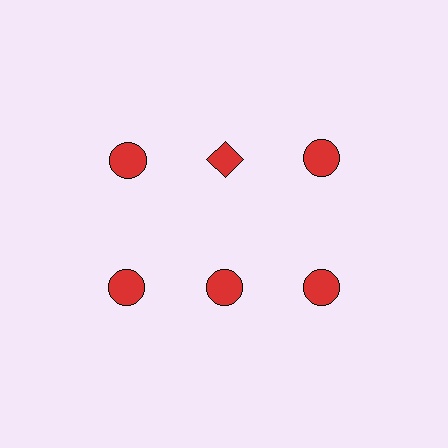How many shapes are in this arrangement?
There are 6 shapes arranged in a grid pattern.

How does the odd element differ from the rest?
It has a different shape: diamond instead of circle.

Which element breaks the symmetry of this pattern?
The red diamond in the top row, second from left column breaks the symmetry. All other shapes are red circles.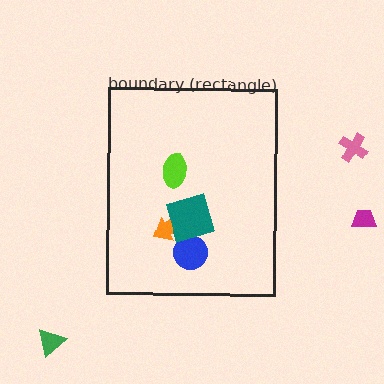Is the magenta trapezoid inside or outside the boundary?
Outside.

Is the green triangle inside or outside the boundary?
Outside.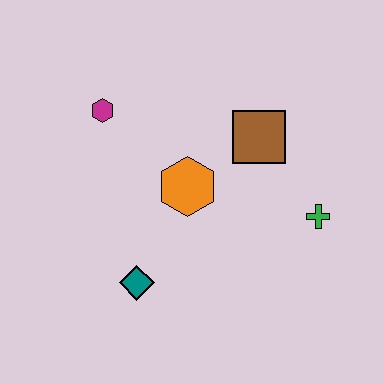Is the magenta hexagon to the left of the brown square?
Yes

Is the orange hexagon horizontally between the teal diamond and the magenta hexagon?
No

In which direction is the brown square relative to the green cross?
The brown square is above the green cross.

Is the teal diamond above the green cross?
No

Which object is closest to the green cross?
The brown square is closest to the green cross.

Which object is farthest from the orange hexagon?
The green cross is farthest from the orange hexagon.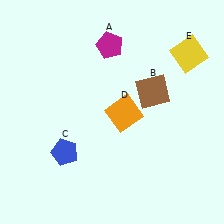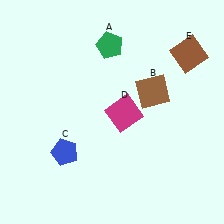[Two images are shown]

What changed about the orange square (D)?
In Image 1, D is orange. In Image 2, it changed to magenta.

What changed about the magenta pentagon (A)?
In Image 1, A is magenta. In Image 2, it changed to green.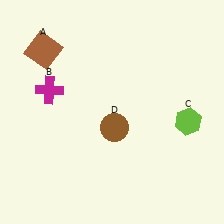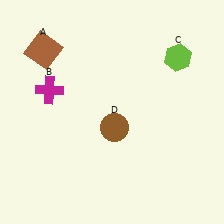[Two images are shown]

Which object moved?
The lime hexagon (C) moved up.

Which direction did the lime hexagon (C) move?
The lime hexagon (C) moved up.